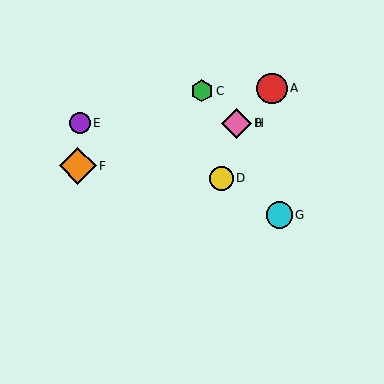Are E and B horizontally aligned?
Yes, both are at y≈123.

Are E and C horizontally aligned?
No, E is at y≈123 and C is at y≈91.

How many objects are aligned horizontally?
3 objects (B, E, H) are aligned horizontally.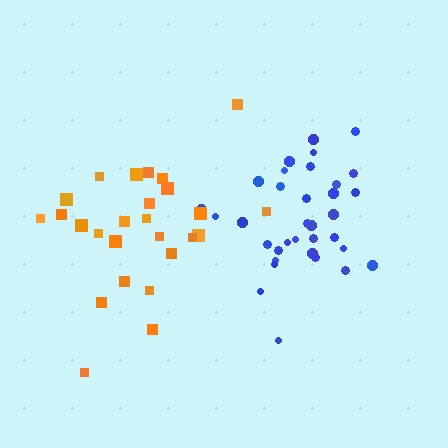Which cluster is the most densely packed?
Blue.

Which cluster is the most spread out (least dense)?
Orange.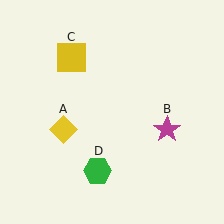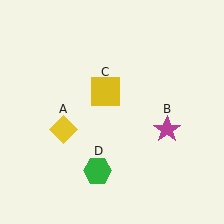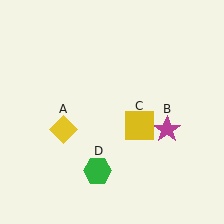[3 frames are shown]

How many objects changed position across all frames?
1 object changed position: yellow square (object C).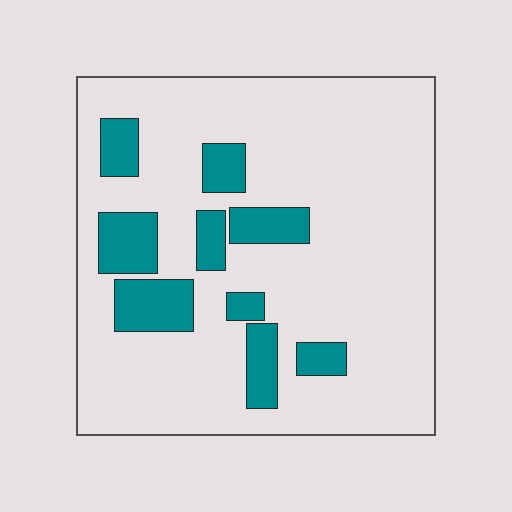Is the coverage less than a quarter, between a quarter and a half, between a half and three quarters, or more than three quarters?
Less than a quarter.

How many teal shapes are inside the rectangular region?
9.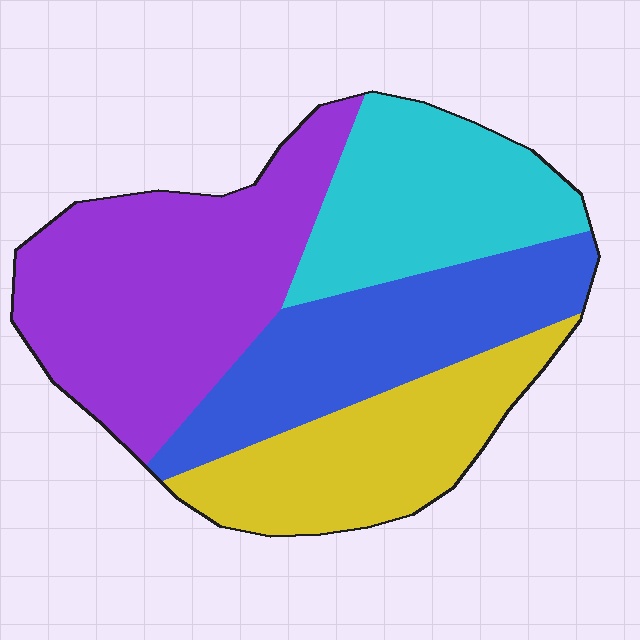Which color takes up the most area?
Purple, at roughly 35%.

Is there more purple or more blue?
Purple.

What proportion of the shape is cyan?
Cyan covers around 20% of the shape.